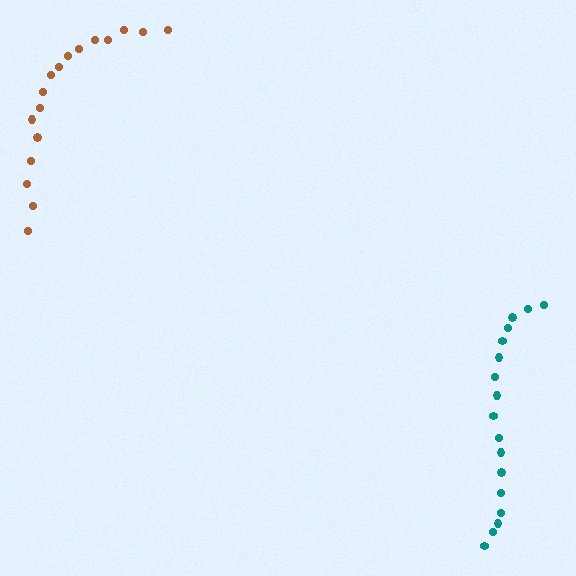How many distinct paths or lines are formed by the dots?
There are 2 distinct paths.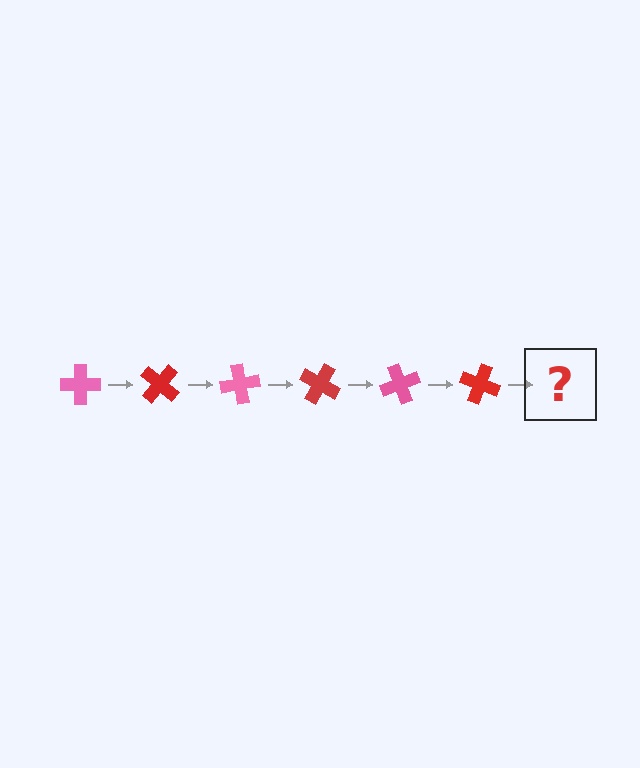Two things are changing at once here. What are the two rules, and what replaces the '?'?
The two rules are that it rotates 40 degrees each step and the color cycles through pink and red. The '?' should be a pink cross, rotated 240 degrees from the start.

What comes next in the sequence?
The next element should be a pink cross, rotated 240 degrees from the start.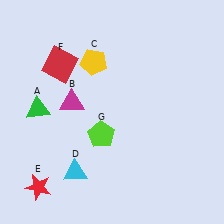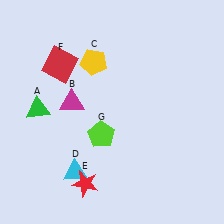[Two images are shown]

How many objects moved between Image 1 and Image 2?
1 object moved between the two images.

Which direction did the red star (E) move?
The red star (E) moved right.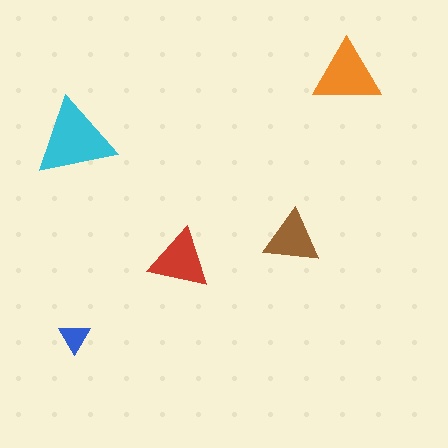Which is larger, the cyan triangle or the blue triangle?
The cyan one.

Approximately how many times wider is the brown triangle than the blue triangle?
About 2 times wider.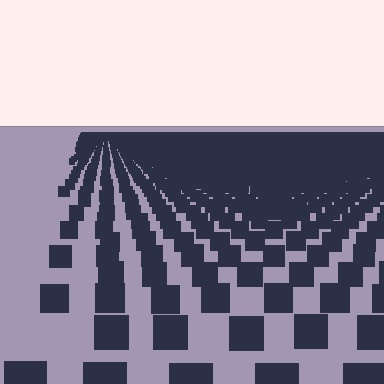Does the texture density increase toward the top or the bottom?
Density increases toward the top.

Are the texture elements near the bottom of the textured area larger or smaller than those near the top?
Larger. Near the bottom, elements are closer to the viewer and appear at a bigger on-screen size.